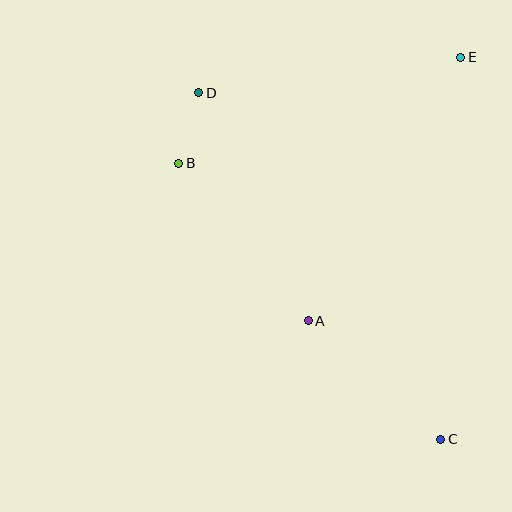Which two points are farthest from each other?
Points C and D are farthest from each other.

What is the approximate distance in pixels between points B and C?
The distance between B and C is approximately 380 pixels.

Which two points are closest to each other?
Points B and D are closest to each other.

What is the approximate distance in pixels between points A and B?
The distance between A and B is approximately 204 pixels.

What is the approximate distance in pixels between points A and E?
The distance between A and E is approximately 305 pixels.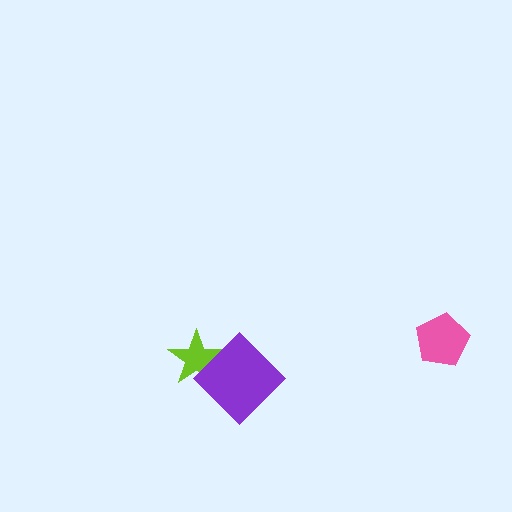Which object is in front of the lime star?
The purple diamond is in front of the lime star.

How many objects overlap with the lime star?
1 object overlaps with the lime star.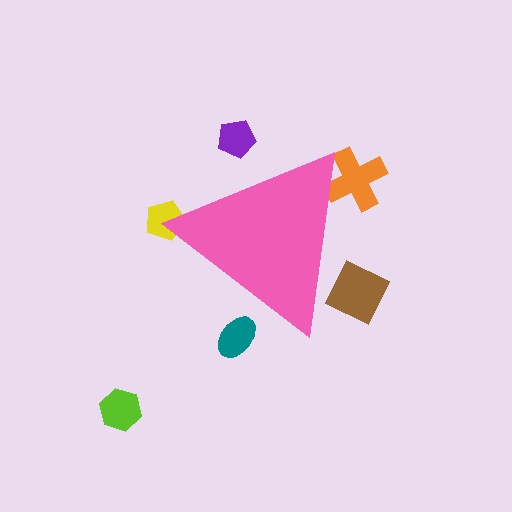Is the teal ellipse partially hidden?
Yes, the teal ellipse is partially hidden behind the pink triangle.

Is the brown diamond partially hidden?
Yes, the brown diamond is partially hidden behind the pink triangle.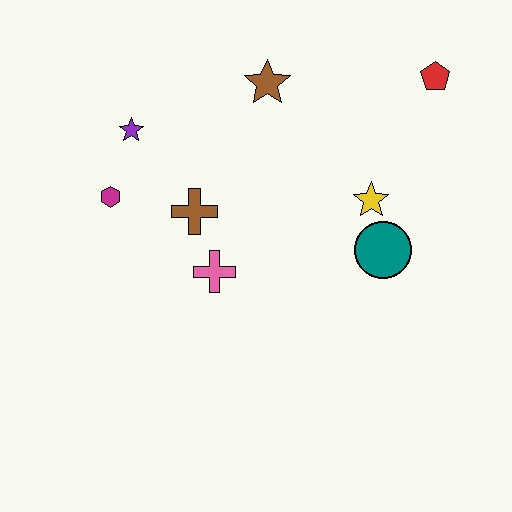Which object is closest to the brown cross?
The pink cross is closest to the brown cross.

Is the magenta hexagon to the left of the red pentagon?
Yes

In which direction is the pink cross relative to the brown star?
The pink cross is below the brown star.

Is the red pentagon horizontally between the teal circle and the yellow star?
No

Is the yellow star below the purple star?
Yes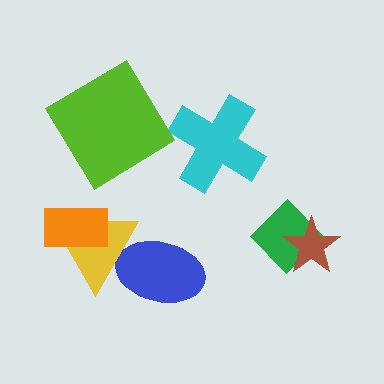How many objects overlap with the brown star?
1 object overlaps with the brown star.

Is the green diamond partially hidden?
Yes, it is partially covered by another shape.